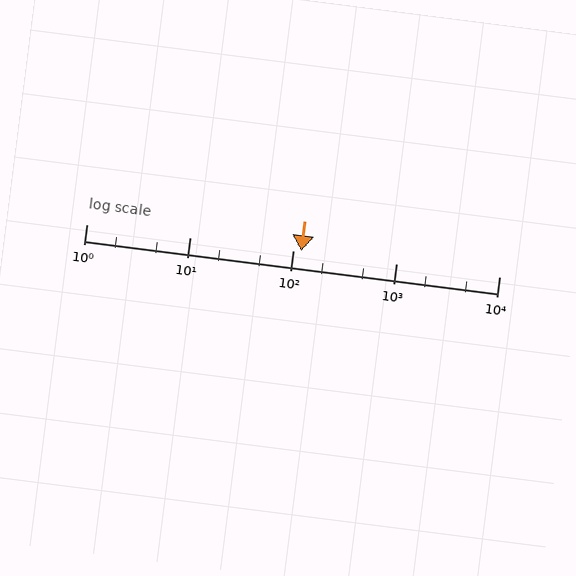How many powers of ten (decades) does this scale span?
The scale spans 4 decades, from 1 to 10000.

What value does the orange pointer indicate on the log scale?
The pointer indicates approximately 120.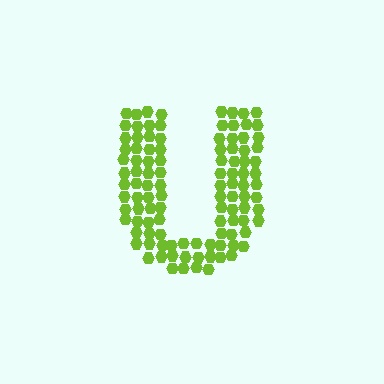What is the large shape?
The large shape is the letter U.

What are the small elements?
The small elements are hexagons.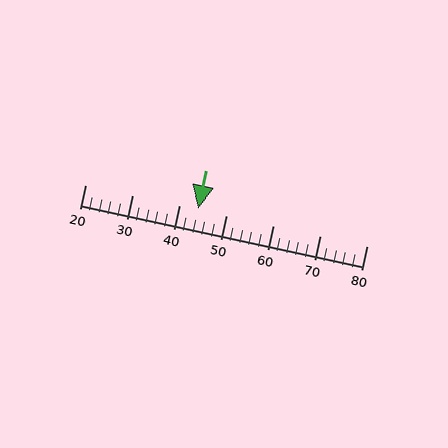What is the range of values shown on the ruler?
The ruler shows values from 20 to 80.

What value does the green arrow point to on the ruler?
The green arrow points to approximately 44.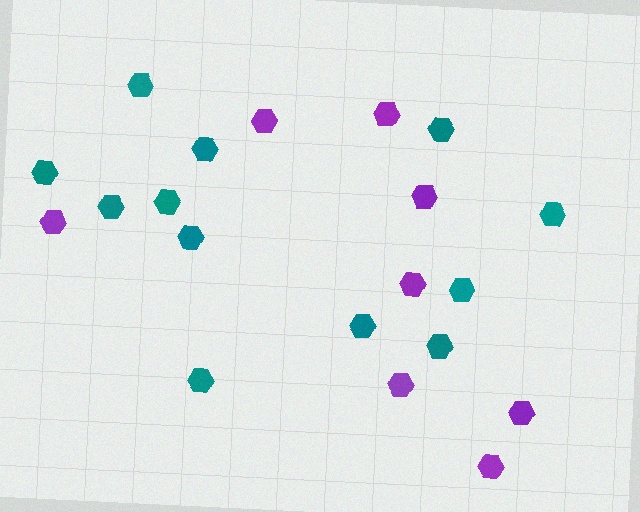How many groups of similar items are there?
There are 2 groups: one group of purple hexagons (8) and one group of teal hexagons (12).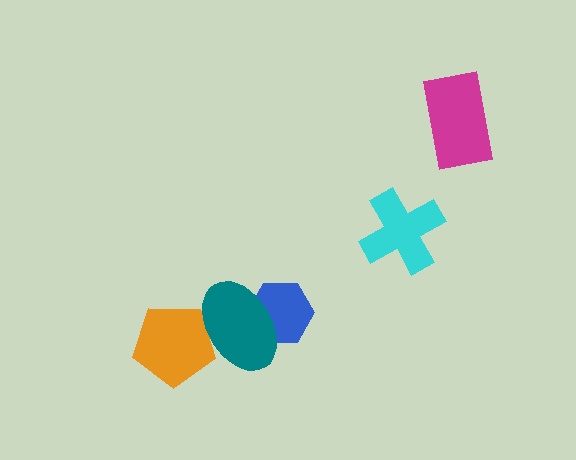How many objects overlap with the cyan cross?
0 objects overlap with the cyan cross.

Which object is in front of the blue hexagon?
The teal ellipse is in front of the blue hexagon.